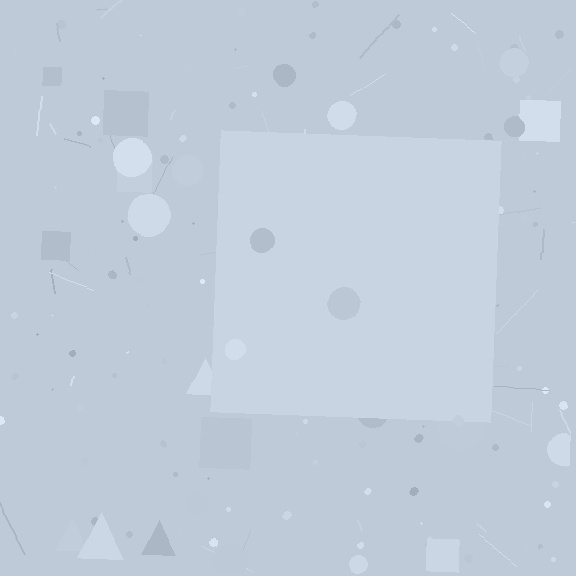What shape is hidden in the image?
A square is hidden in the image.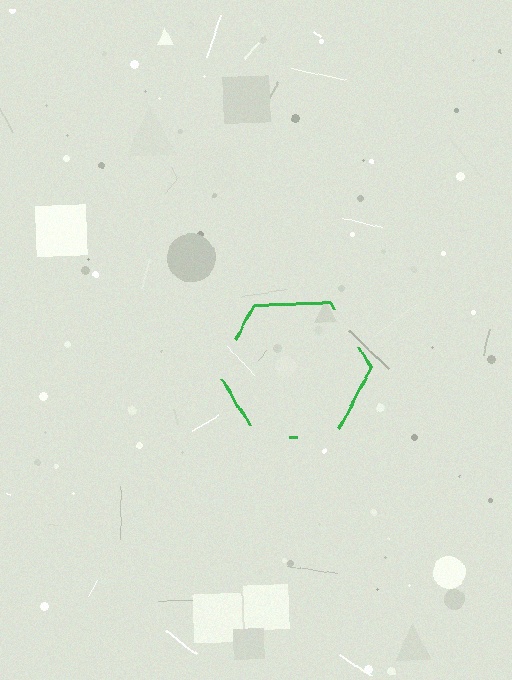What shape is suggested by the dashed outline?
The dashed outline suggests a hexagon.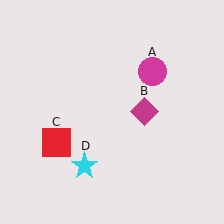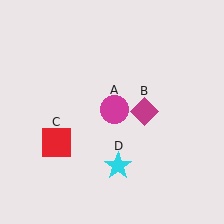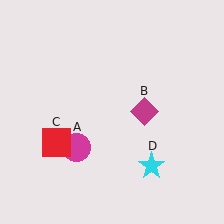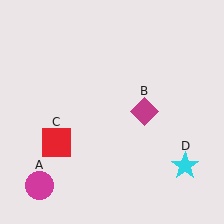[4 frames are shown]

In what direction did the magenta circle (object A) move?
The magenta circle (object A) moved down and to the left.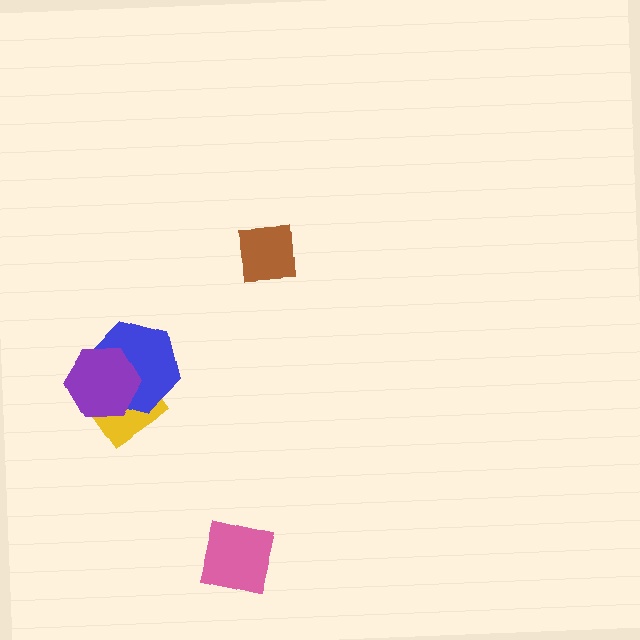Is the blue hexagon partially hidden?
Yes, it is partially covered by another shape.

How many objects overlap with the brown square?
0 objects overlap with the brown square.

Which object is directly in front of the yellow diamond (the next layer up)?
The blue hexagon is directly in front of the yellow diamond.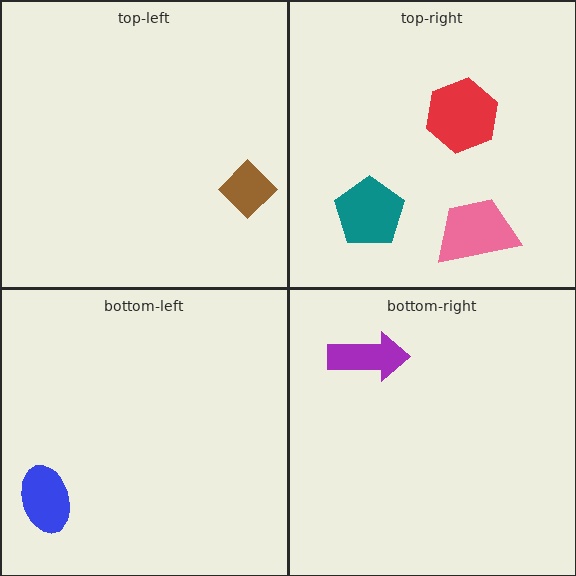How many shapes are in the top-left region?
1.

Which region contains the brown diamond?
The top-left region.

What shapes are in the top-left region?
The brown diamond.